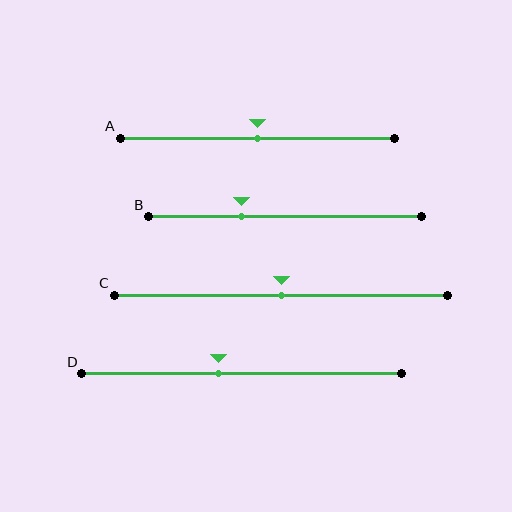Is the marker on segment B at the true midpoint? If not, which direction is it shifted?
No, the marker on segment B is shifted to the left by about 16% of the segment length.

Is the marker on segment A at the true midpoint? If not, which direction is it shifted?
Yes, the marker on segment A is at the true midpoint.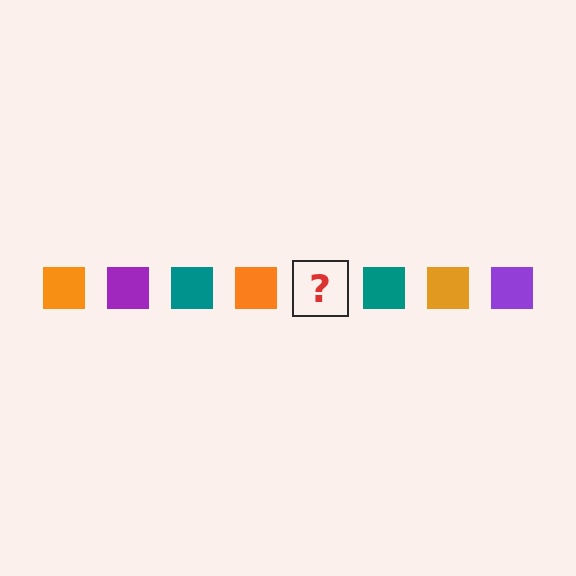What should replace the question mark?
The question mark should be replaced with a purple square.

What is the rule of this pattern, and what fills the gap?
The rule is that the pattern cycles through orange, purple, teal squares. The gap should be filled with a purple square.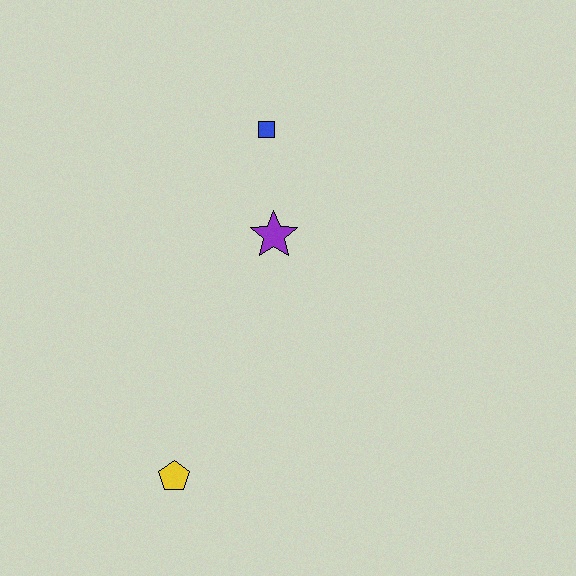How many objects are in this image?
There are 3 objects.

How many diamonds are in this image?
There are no diamonds.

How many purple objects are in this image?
There is 1 purple object.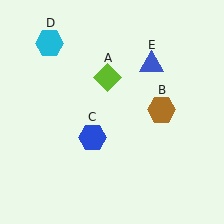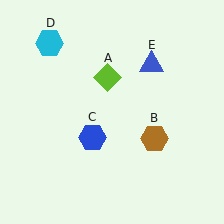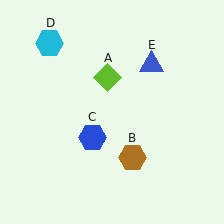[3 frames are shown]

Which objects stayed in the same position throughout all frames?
Lime diamond (object A) and blue hexagon (object C) and cyan hexagon (object D) and blue triangle (object E) remained stationary.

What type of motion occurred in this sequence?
The brown hexagon (object B) rotated clockwise around the center of the scene.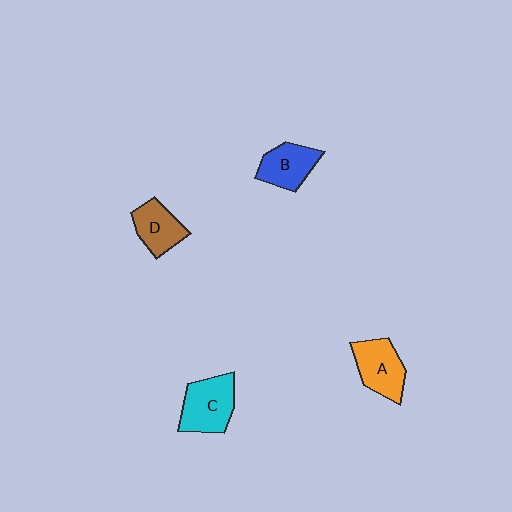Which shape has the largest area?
Shape C (cyan).